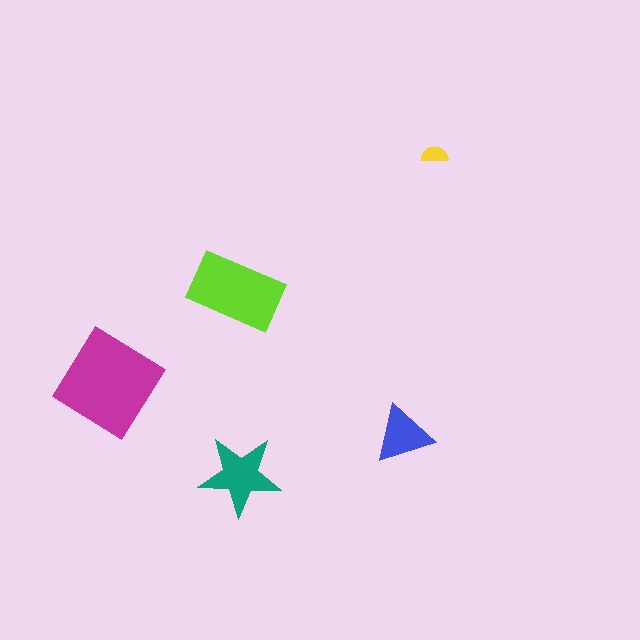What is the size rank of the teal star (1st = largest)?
3rd.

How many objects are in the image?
There are 5 objects in the image.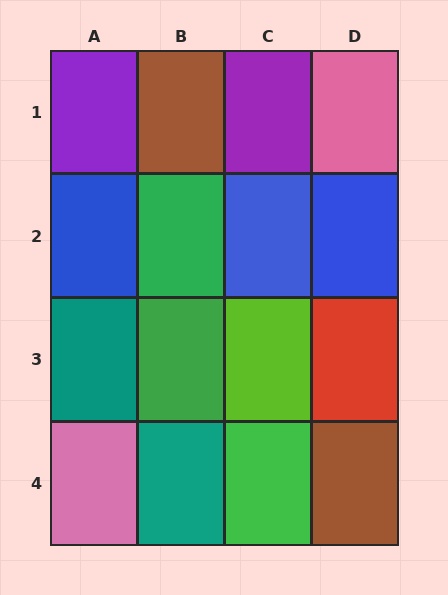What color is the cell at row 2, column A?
Blue.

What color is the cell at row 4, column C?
Green.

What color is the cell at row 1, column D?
Pink.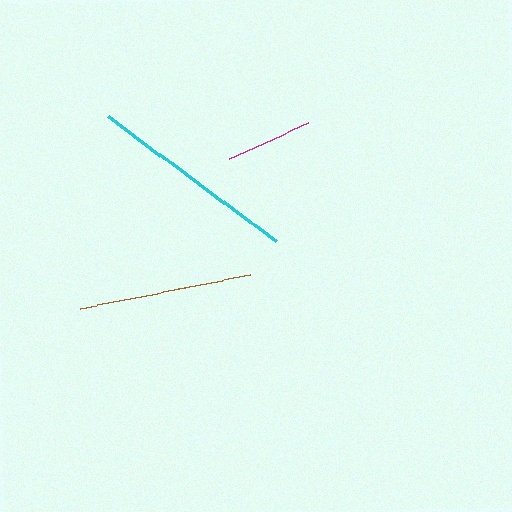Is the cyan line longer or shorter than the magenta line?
The cyan line is longer than the magenta line.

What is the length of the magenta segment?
The magenta segment is approximately 87 pixels long.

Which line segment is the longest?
The cyan line is the longest at approximately 209 pixels.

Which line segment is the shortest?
The magenta line is the shortest at approximately 87 pixels.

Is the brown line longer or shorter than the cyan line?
The cyan line is longer than the brown line.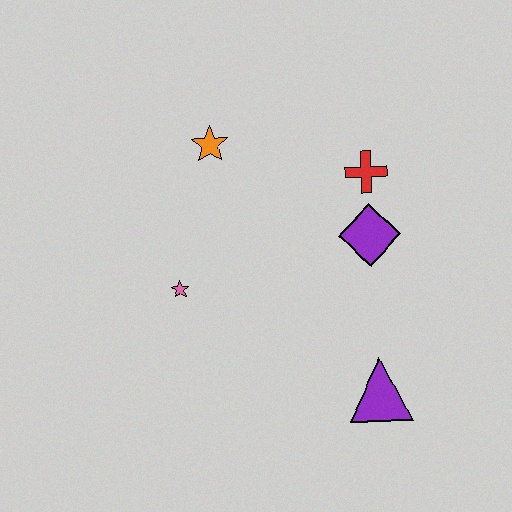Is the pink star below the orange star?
Yes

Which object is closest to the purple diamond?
The red cross is closest to the purple diamond.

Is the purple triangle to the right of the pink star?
Yes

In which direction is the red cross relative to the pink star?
The red cross is to the right of the pink star.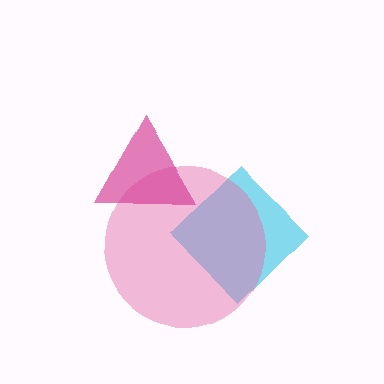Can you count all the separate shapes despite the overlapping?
Yes, there are 3 separate shapes.